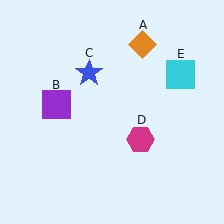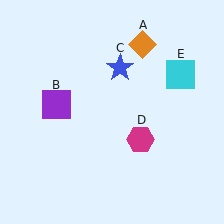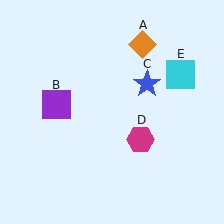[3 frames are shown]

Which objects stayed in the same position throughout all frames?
Orange diamond (object A) and purple square (object B) and magenta hexagon (object D) and cyan square (object E) remained stationary.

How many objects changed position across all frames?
1 object changed position: blue star (object C).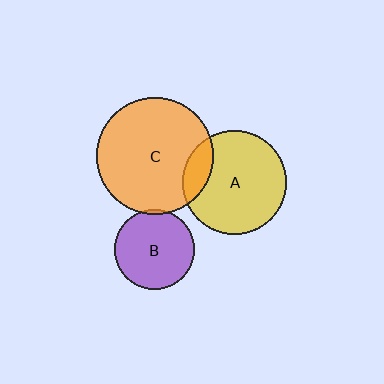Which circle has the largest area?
Circle C (orange).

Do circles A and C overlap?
Yes.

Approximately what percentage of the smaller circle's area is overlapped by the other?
Approximately 15%.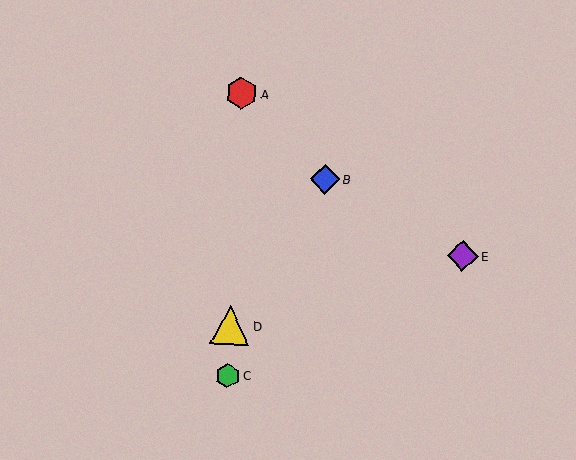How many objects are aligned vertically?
3 objects (A, C, D) are aligned vertically.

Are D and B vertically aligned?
No, D is at x≈230 and B is at x≈325.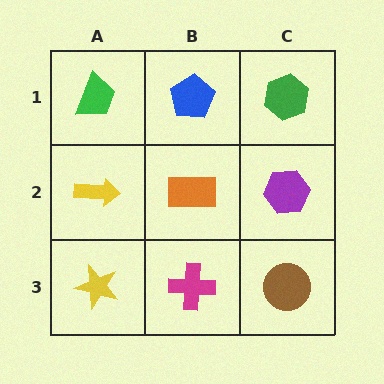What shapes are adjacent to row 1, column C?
A purple hexagon (row 2, column C), a blue pentagon (row 1, column B).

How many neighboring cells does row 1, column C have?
2.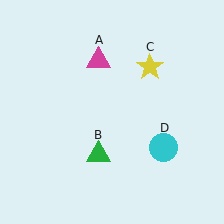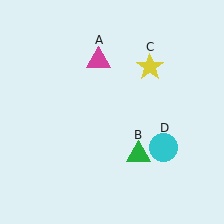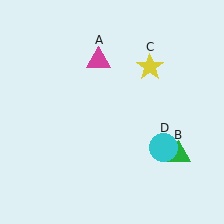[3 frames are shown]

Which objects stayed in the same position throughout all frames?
Magenta triangle (object A) and yellow star (object C) and cyan circle (object D) remained stationary.